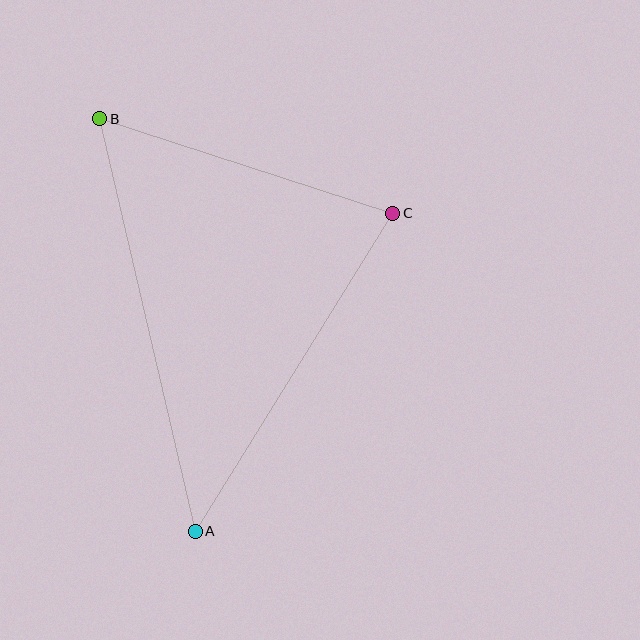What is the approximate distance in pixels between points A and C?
The distance between A and C is approximately 374 pixels.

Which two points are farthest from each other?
Points A and B are farthest from each other.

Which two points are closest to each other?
Points B and C are closest to each other.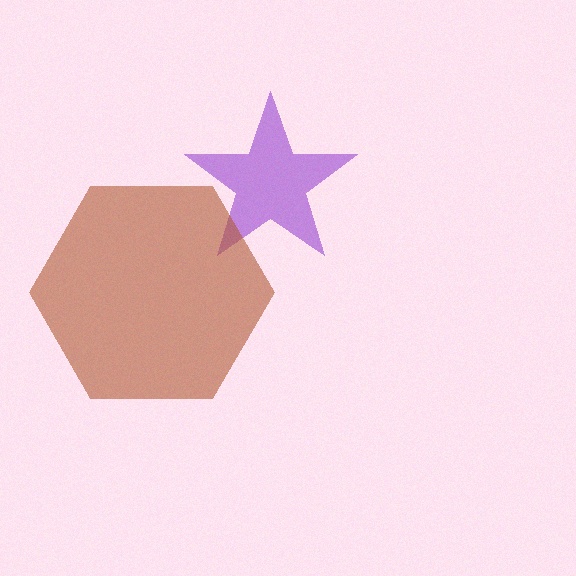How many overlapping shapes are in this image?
There are 2 overlapping shapes in the image.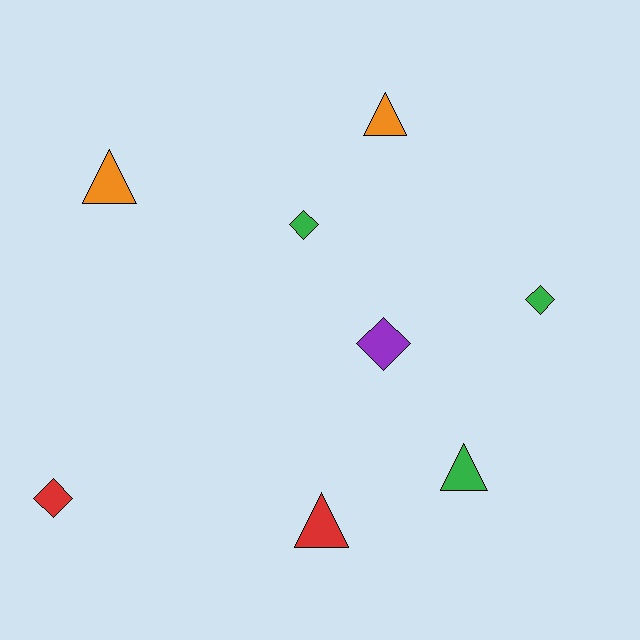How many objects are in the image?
There are 8 objects.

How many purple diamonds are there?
There is 1 purple diamond.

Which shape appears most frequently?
Diamond, with 4 objects.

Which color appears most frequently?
Green, with 3 objects.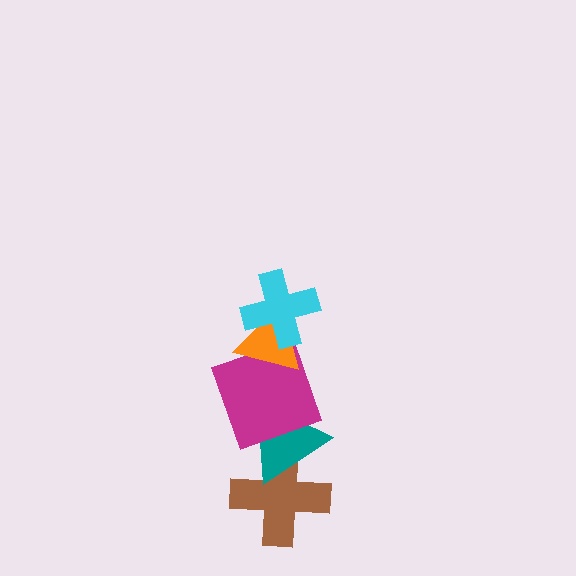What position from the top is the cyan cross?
The cyan cross is 1st from the top.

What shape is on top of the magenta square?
The orange triangle is on top of the magenta square.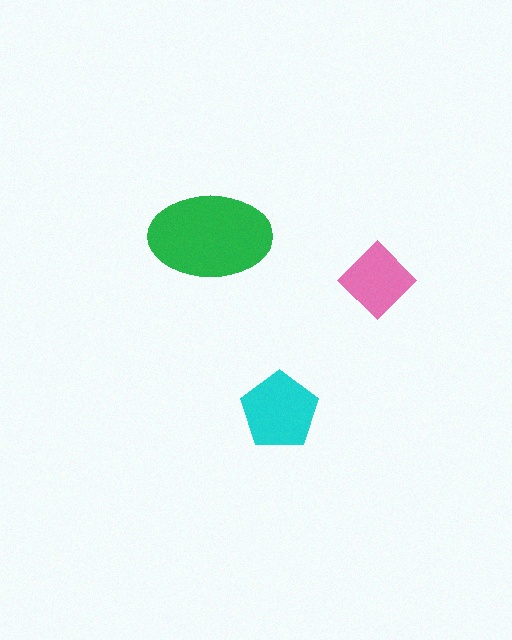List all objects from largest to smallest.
The green ellipse, the cyan pentagon, the pink diamond.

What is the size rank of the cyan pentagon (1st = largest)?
2nd.